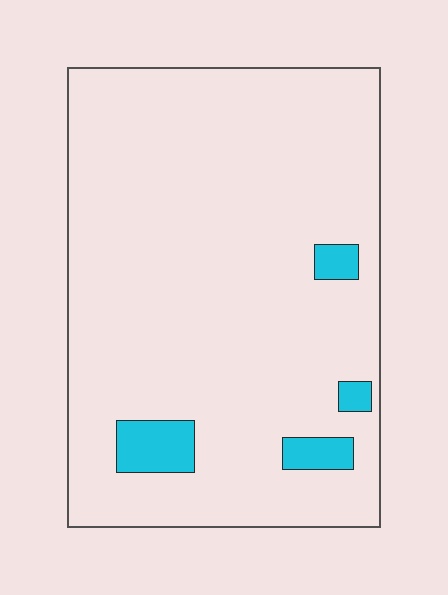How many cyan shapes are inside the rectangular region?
4.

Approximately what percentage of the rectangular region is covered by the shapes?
Approximately 5%.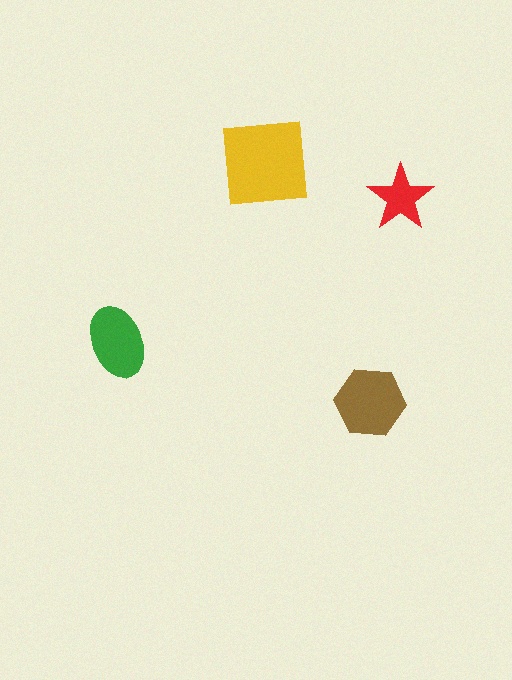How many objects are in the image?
There are 4 objects in the image.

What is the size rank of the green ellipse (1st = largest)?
3rd.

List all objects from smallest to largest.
The red star, the green ellipse, the brown hexagon, the yellow square.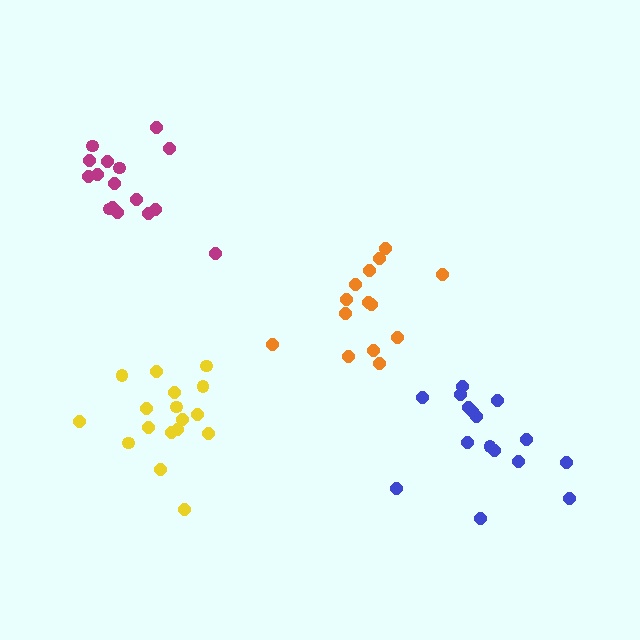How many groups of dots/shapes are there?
There are 4 groups.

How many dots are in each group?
Group 1: 16 dots, Group 2: 14 dots, Group 3: 17 dots, Group 4: 16 dots (63 total).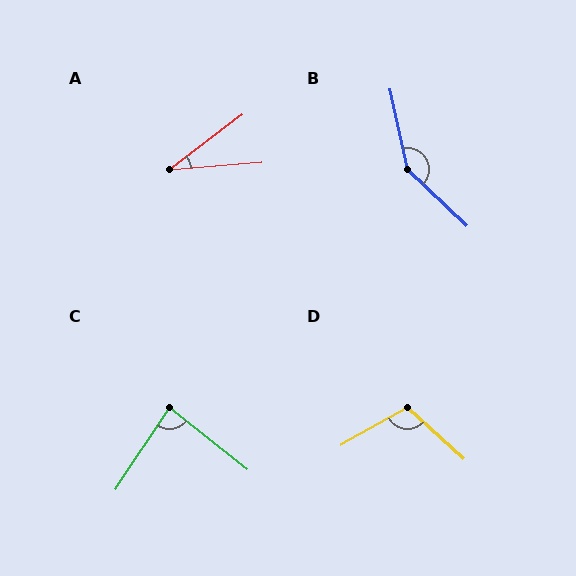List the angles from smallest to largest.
A (32°), C (85°), D (108°), B (146°).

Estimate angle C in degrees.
Approximately 85 degrees.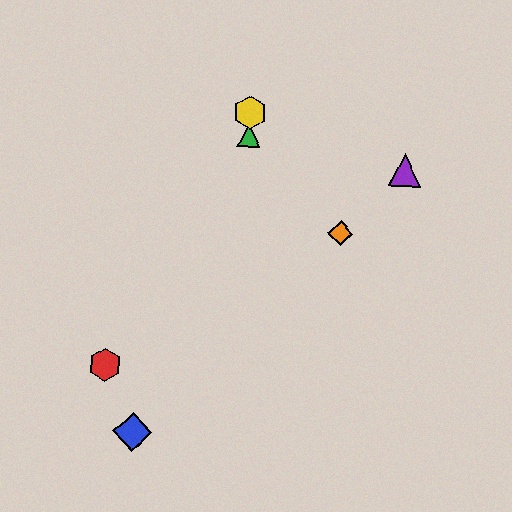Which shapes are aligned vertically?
The green triangle, the yellow hexagon are aligned vertically.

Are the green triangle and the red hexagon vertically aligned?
No, the green triangle is at x≈249 and the red hexagon is at x≈105.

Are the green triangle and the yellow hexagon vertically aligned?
Yes, both are at x≈249.